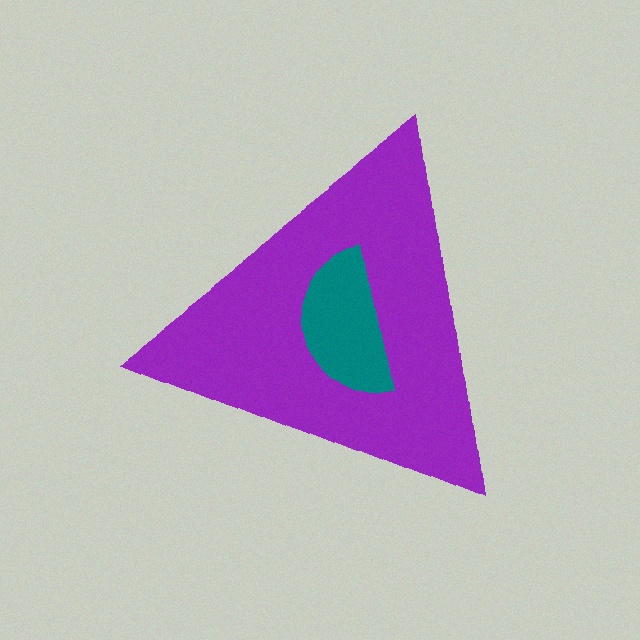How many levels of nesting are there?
2.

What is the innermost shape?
The teal semicircle.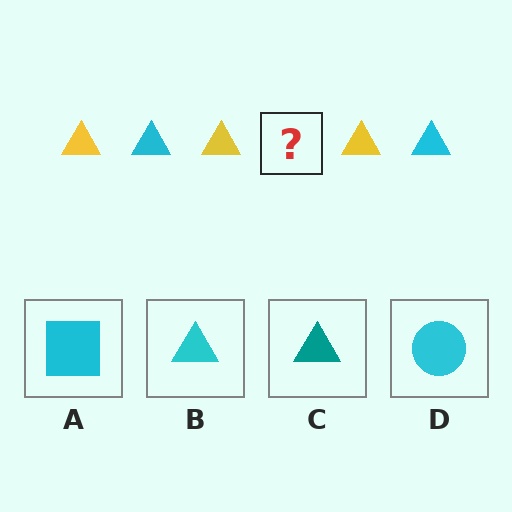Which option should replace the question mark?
Option B.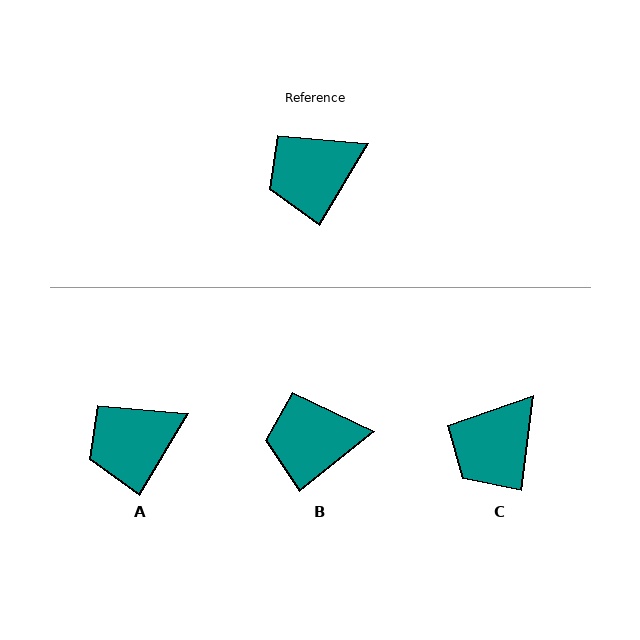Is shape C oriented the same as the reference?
No, it is off by about 24 degrees.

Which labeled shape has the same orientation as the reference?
A.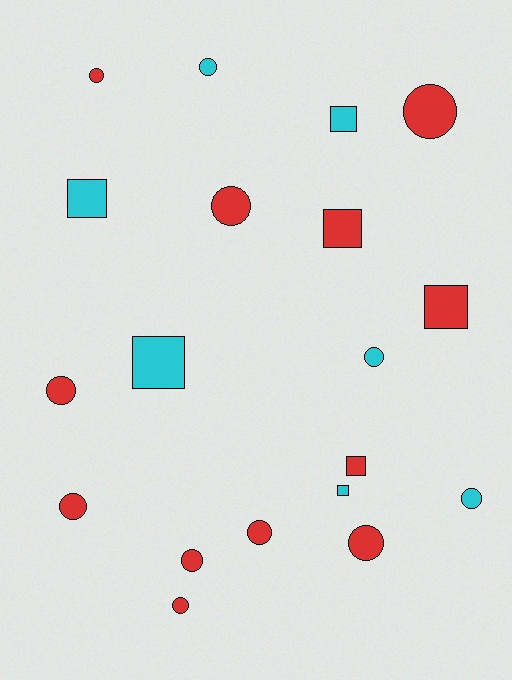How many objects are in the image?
There are 19 objects.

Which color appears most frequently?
Red, with 12 objects.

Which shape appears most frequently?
Circle, with 12 objects.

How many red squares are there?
There are 3 red squares.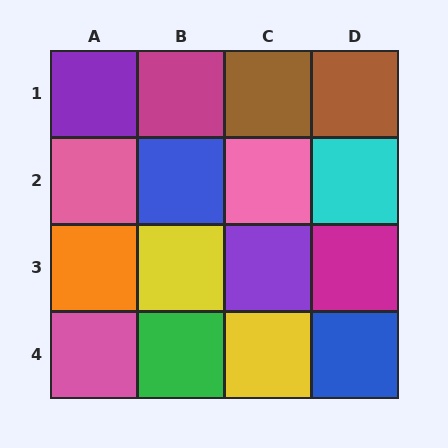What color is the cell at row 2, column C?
Pink.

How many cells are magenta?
2 cells are magenta.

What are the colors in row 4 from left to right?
Pink, green, yellow, blue.